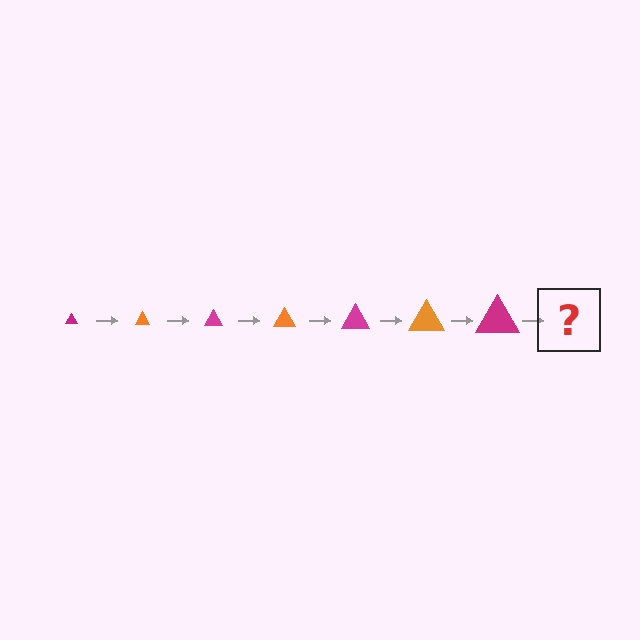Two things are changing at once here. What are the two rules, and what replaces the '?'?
The two rules are that the triangle grows larger each step and the color cycles through magenta and orange. The '?' should be an orange triangle, larger than the previous one.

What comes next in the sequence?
The next element should be an orange triangle, larger than the previous one.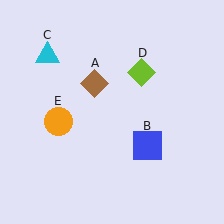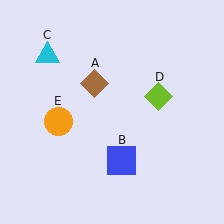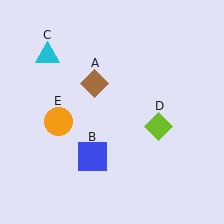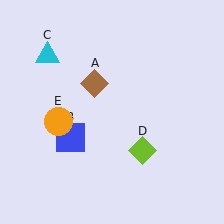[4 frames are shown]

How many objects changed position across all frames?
2 objects changed position: blue square (object B), lime diamond (object D).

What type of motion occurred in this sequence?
The blue square (object B), lime diamond (object D) rotated clockwise around the center of the scene.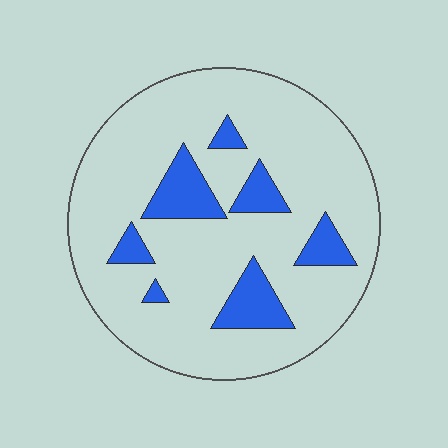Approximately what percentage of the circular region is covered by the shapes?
Approximately 15%.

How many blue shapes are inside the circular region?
7.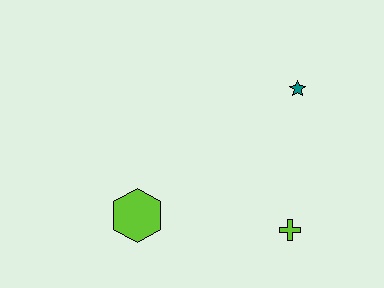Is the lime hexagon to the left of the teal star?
Yes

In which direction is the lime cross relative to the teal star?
The lime cross is below the teal star.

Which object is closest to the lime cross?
The teal star is closest to the lime cross.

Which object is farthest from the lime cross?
The lime hexagon is farthest from the lime cross.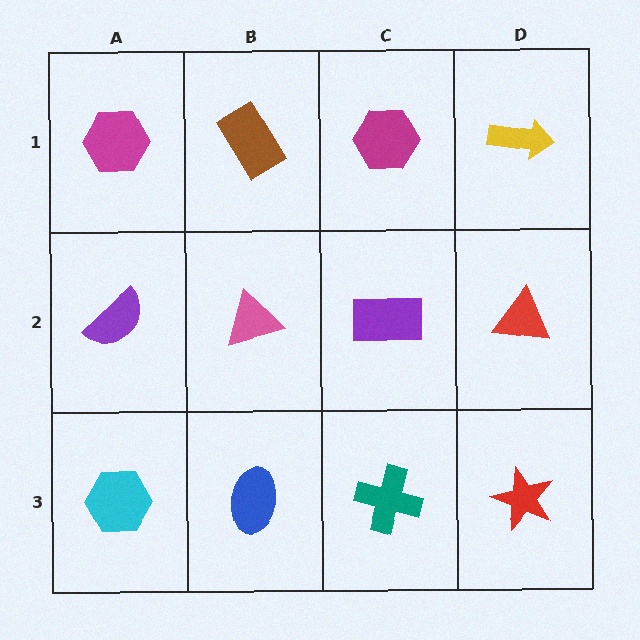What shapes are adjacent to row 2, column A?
A magenta hexagon (row 1, column A), a cyan hexagon (row 3, column A), a pink triangle (row 2, column B).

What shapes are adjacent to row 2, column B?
A brown rectangle (row 1, column B), a blue ellipse (row 3, column B), a purple semicircle (row 2, column A), a purple rectangle (row 2, column C).